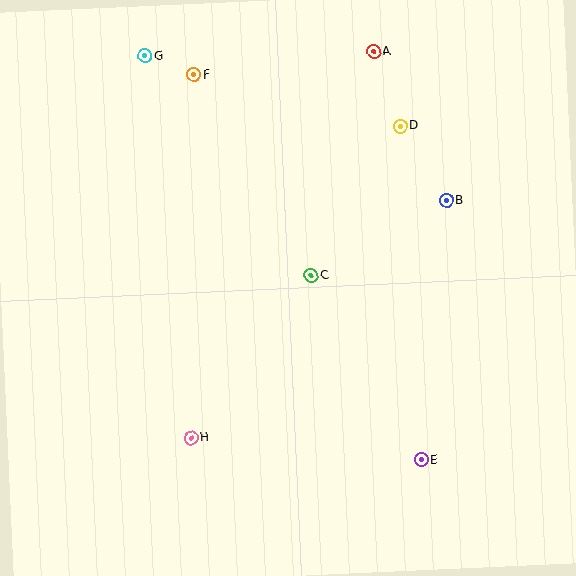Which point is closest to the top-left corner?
Point G is closest to the top-left corner.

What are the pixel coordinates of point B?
Point B is at (447, 201).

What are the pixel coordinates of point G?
Point G is at (145, 56).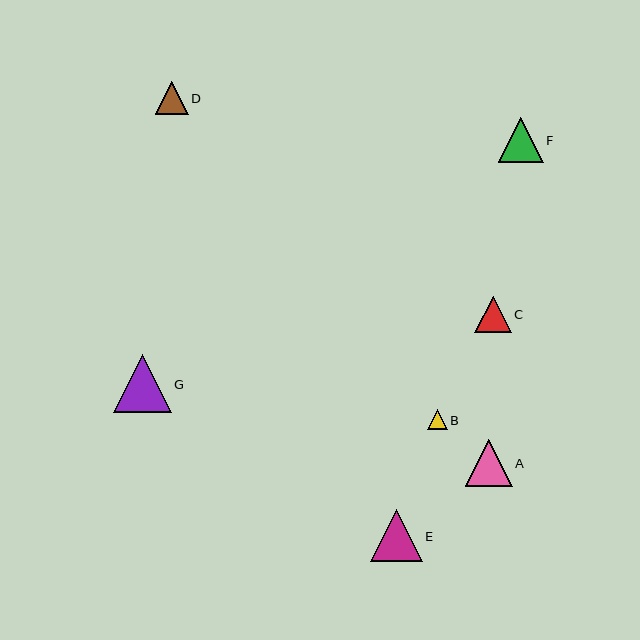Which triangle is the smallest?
Triangle B is the smallest with a size of approximately 20 pixels.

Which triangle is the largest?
Triangle G is the largest with a size of approximately 57 pixels.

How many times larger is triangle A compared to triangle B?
Triangle A is approximately 2.3 times the size of triangle B.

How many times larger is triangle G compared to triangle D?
Triangle G is approximately 1.7 times the size of triangle D.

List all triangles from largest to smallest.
From largest to smallest: G, E, A, F, C, D, B.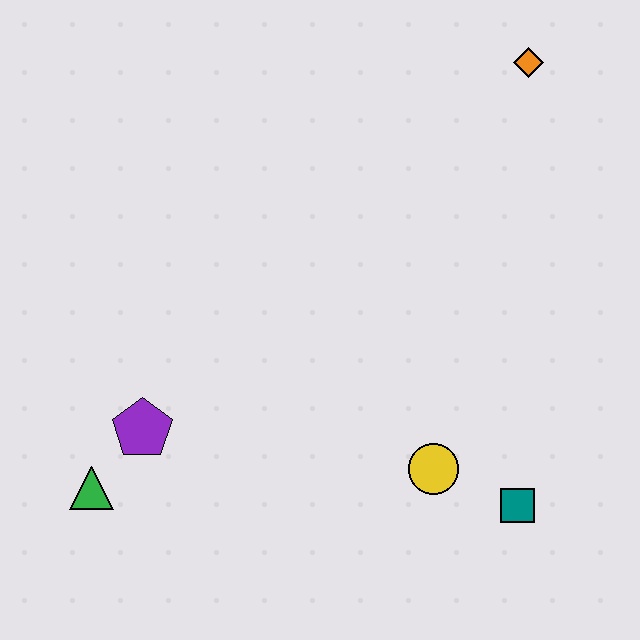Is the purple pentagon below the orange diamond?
Yes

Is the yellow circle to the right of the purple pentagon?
Yes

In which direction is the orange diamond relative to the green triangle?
The orange diamond is to the right of the green triangle.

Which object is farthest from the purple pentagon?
The orange diamond is farthest from the purple pentagon.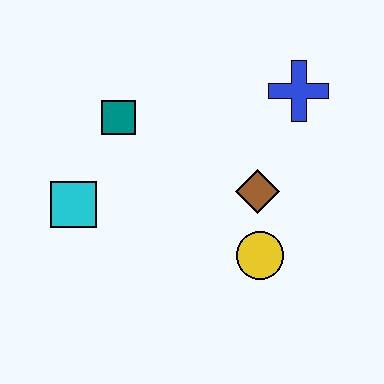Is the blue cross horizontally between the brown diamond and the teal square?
No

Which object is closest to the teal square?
The cyan square is closest to the teal square.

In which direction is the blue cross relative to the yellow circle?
The blue cross is above the yellow circle.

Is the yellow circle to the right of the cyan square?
Yes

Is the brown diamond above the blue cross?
No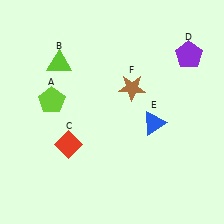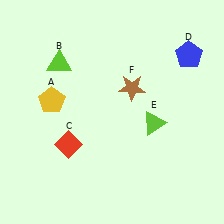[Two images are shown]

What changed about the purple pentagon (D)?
In Image 1, D is purple. In Image 2, it changed to blue.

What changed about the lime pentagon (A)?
In Image 1, A is lime. In Image 2, it changed to yellow.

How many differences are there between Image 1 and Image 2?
There are 3 differences between the two images.